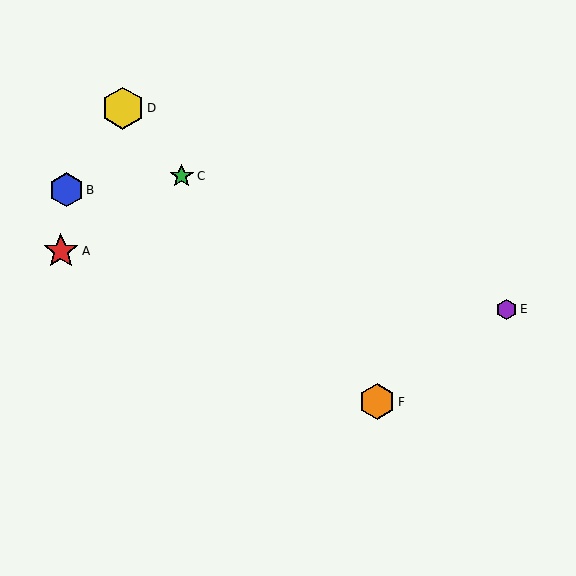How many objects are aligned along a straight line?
3 objects (C, D, F) are aligned along a straight line.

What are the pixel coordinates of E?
Object E is at (507, 309).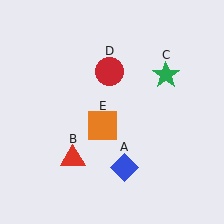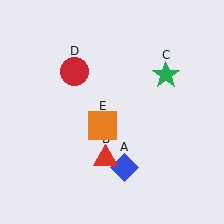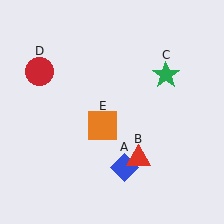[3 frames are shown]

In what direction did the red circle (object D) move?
The red circle (object D) moved left.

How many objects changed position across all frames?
2 objects changed position: red triangle (object B), red circle (object D).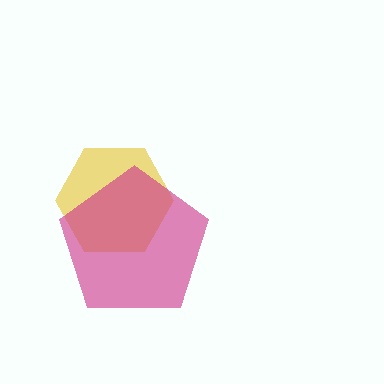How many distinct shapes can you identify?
There are 2 distinct shapes: a yellow hexagon, a magenta pentagon.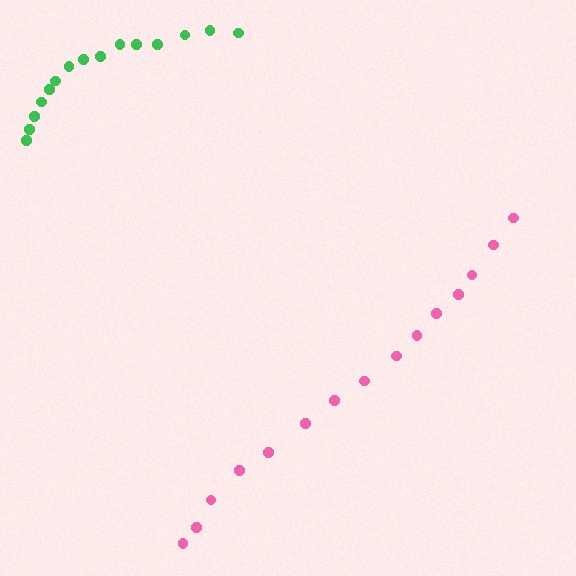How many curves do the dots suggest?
There are 2 distinct paths.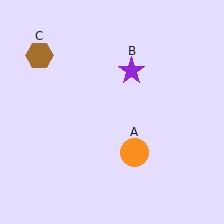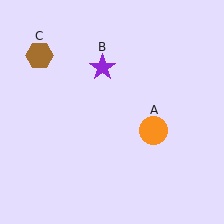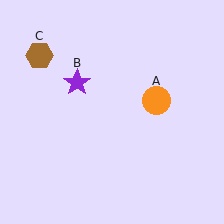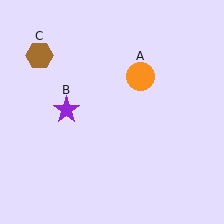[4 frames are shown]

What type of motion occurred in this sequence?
The orange circle (object A), purple star (object B) rotated counterclockwise around the center of the scene.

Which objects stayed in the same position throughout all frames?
Brown hexagon (object C) remained stationary.